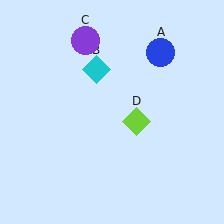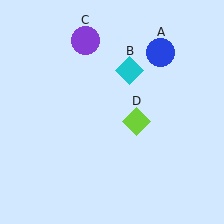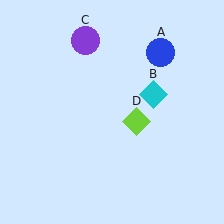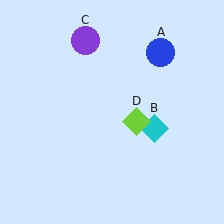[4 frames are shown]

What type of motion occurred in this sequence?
The cyan diamond (object B) rotated clockwise around the center of the scene.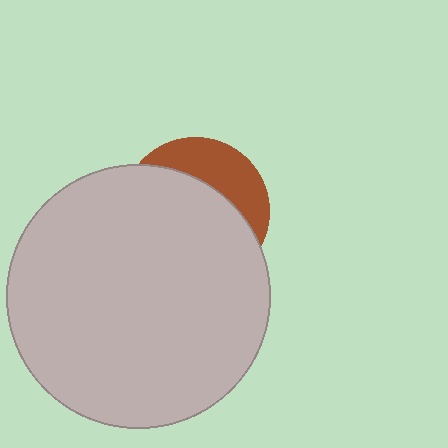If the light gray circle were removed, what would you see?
You would see the complete brown circle.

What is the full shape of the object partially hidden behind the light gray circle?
The partially hidden object is a brown circle.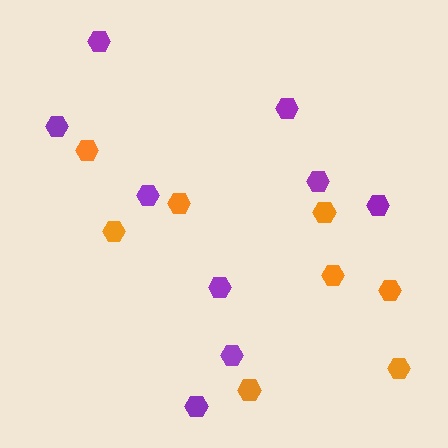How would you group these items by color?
There are 2 groups: one group of purple hexagons (9) and one group of orange hexagons (8).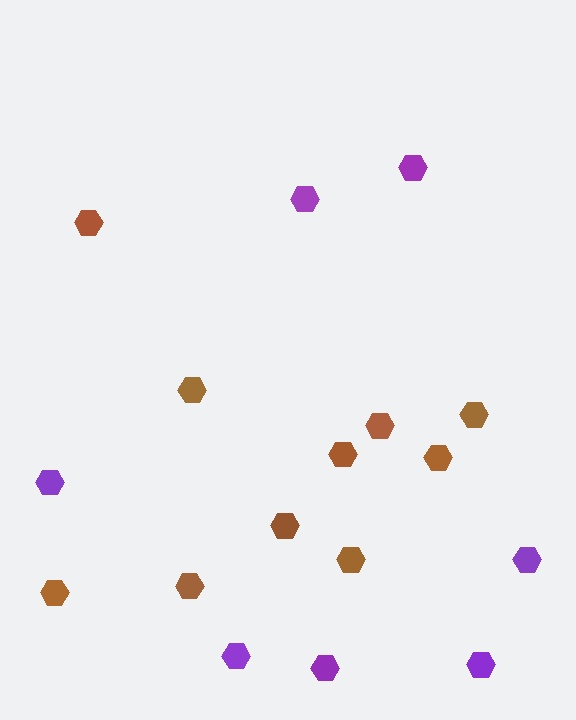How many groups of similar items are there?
There are 2 groups: one group of purple hexagons (7) and one group of brown hexagons (10).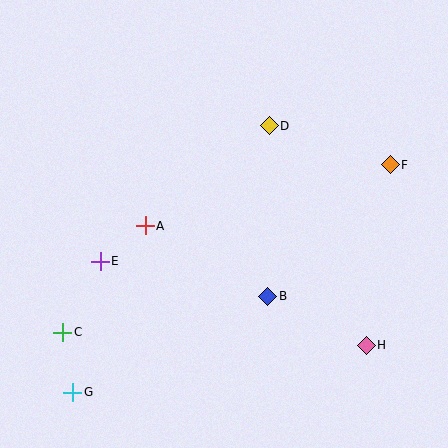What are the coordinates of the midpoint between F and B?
The midpoint between F and B is at (329, 231).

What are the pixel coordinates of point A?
Point A is at (145, 226).